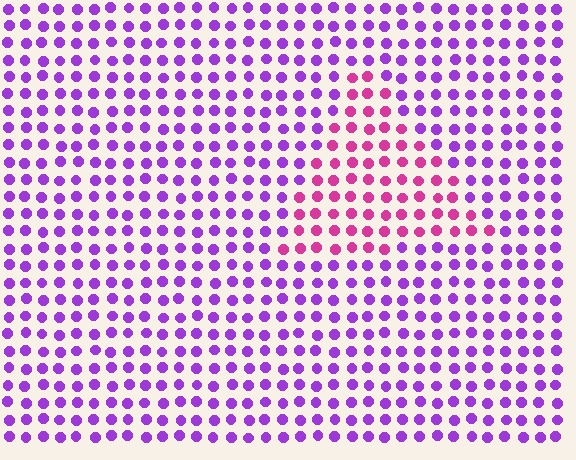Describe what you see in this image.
The image is filled with small purple elements in a uniform arrangement. A triangle-shaped region is visible where the elements are tinted to a slightly different hue, forming a subtle color boundary.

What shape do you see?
I see a triangle.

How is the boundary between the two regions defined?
The boundary is defined purely by a slight shift in hue (about 45 degrees). Spacing, size, and orientation are identical on both sides.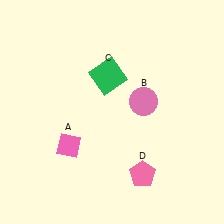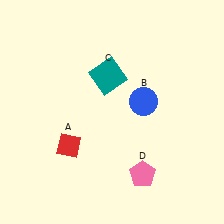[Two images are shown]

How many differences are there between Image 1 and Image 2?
There are 3 differences between the two images.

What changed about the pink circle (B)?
In Image 1, B is pink. In Image 2, it changed to blue.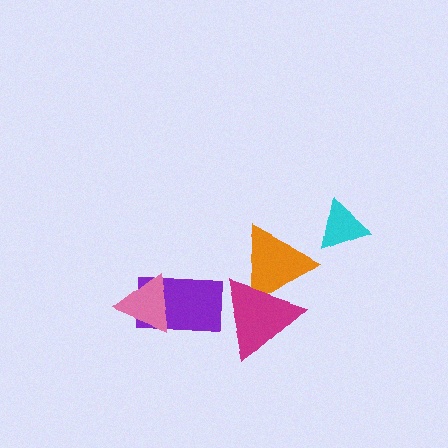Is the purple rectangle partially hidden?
Yes, it is partially covered by another shape.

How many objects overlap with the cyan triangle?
0 objects overlap with the cyan triangle.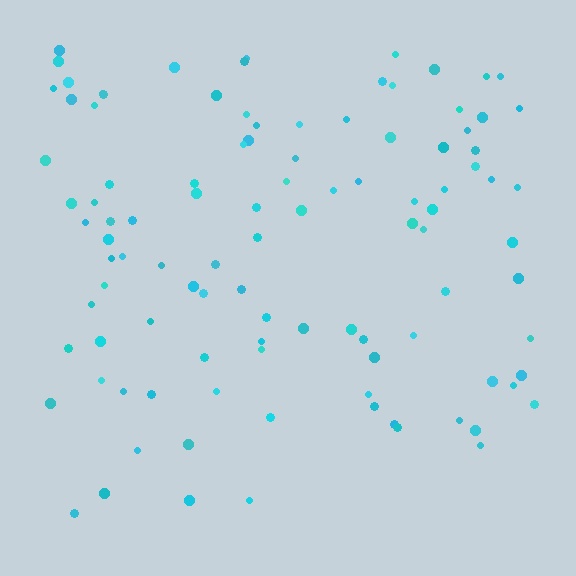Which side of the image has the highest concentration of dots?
The top.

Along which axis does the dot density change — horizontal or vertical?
Vertical.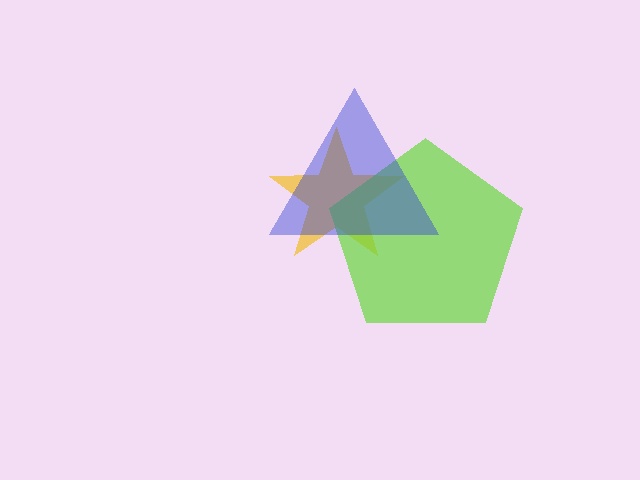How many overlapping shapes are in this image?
There are 3 overlapping shapes in the image.